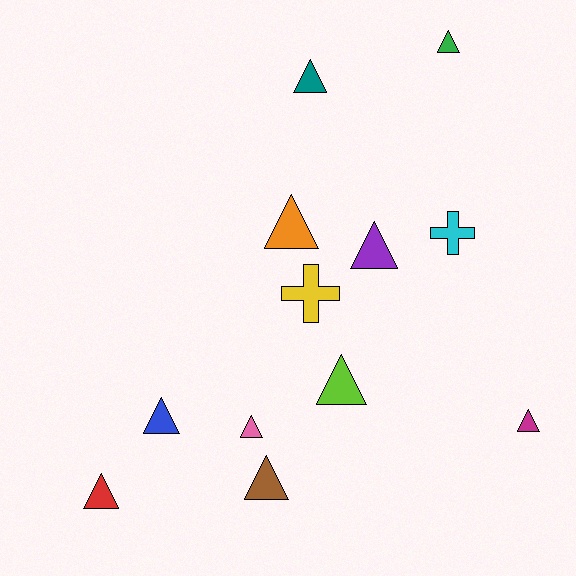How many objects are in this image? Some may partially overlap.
There are 12 objects.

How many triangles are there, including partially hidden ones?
There are 10 triangles.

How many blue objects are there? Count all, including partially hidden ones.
There is 1 blue object.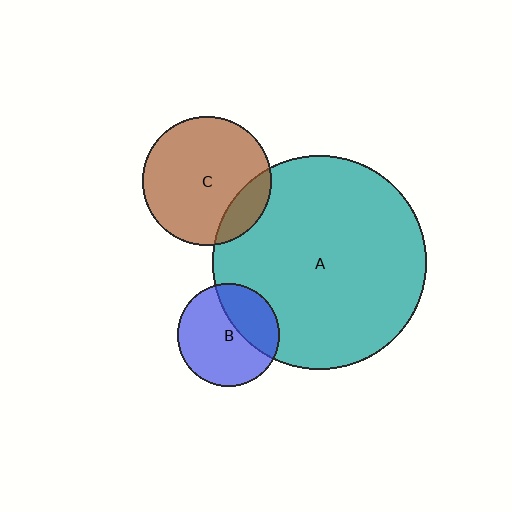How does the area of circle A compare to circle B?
Approximately 4.3 times.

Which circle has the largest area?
Circle A (teal).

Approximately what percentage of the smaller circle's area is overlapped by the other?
Approximately 15%.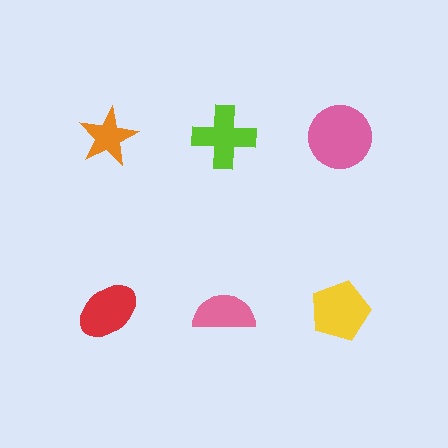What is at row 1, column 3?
A pink circle.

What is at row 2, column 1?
A red ellipse.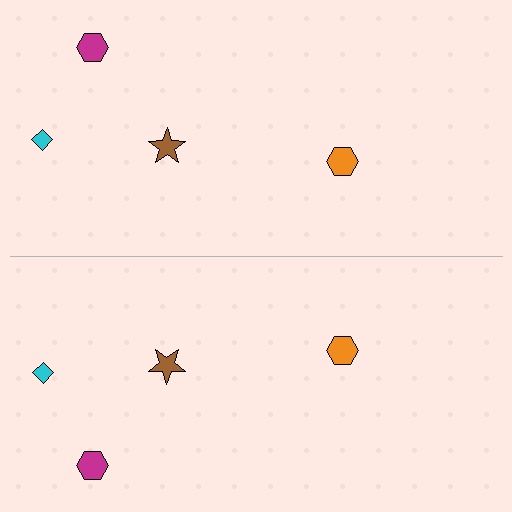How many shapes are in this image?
There are 8 shapes in this image.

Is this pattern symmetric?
Yes, this pattern has bilateral (reflection) symmetry.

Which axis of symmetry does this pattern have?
The pattern has a horizontal axis of symmetry running through the center of the image.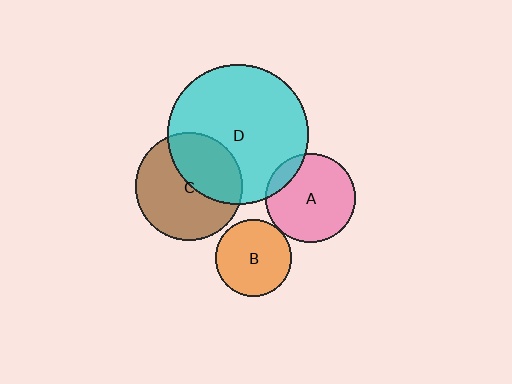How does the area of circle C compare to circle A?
Approximately 1.4 times.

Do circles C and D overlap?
Yes.